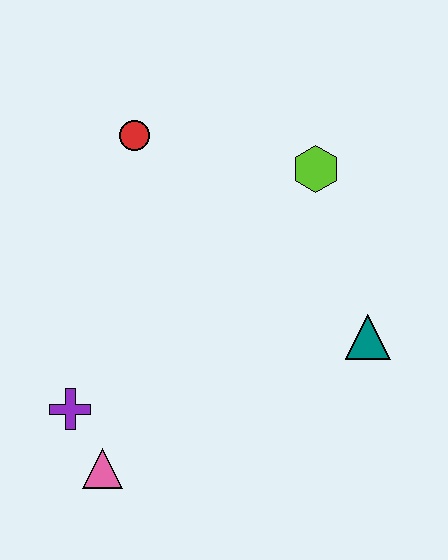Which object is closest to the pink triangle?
The purple cross is closest to the pink triangle.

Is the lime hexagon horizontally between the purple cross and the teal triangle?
Yes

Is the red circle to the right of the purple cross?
Yes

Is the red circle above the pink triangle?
Yes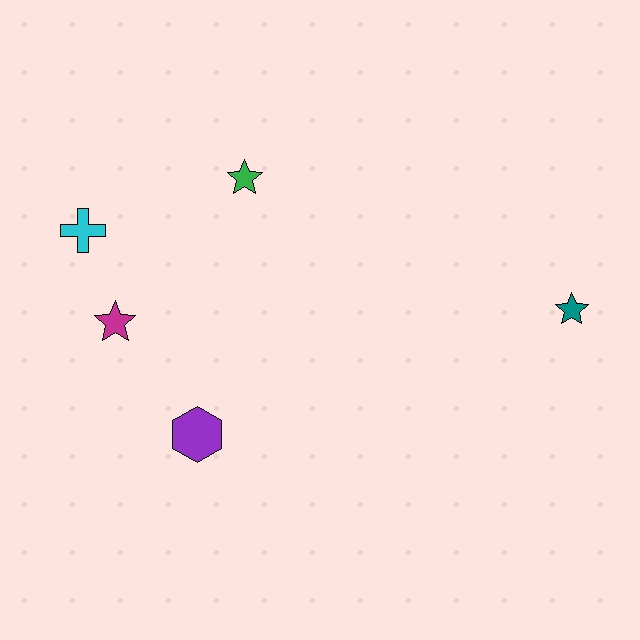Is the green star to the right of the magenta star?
Yes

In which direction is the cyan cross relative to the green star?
The cyan cross is to the left of the green star.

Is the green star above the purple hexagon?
Yes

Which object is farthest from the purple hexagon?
The teal star is farthest from the purple hexagon.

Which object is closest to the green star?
The cyan cross is closest to the green star.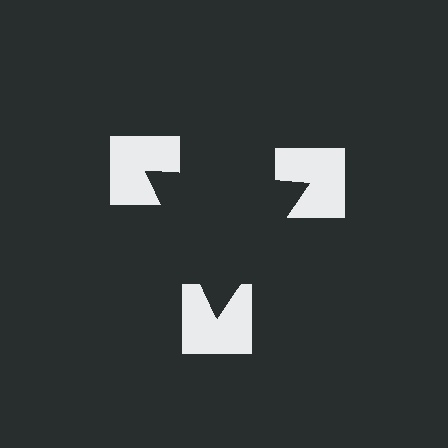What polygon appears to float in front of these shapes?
An illusory triangle — its edges are inferred from the aligned wedge cuts in the notched squares, not physically drawn.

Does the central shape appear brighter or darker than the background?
It typically appears slightly darker than the background, even though no actual brightness change is drawn.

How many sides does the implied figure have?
3 sides.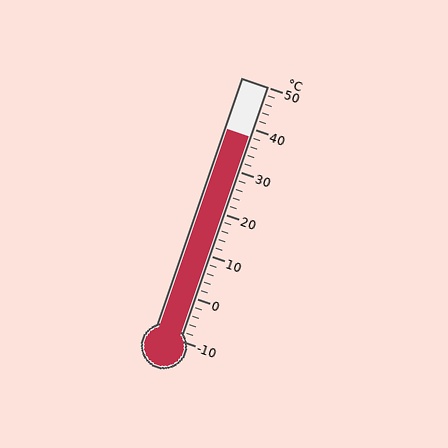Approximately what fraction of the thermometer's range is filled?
The thermometer is filled to approximately 80% of its range.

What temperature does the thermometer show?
The thermometer shows approximately 38°C.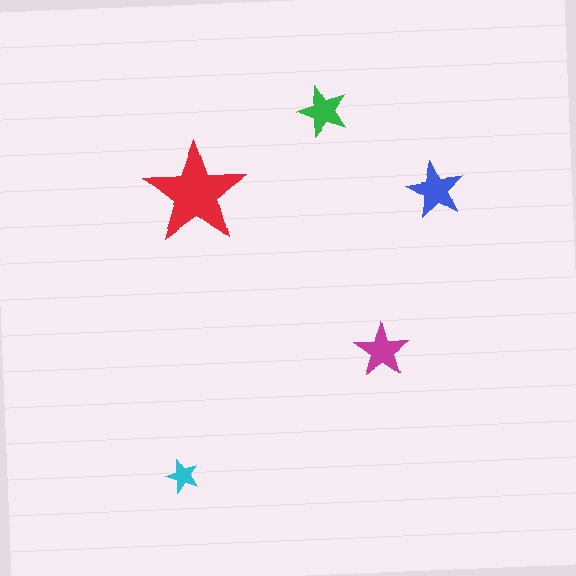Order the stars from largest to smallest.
the red one, the blue one, the magenta one, the green one, the cyan one.